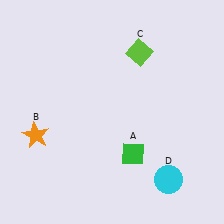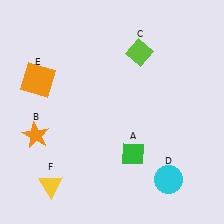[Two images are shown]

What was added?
An orange square (E), a yellow triangle (F) were added in Image 2.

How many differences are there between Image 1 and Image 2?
There are 2 differences between the two images.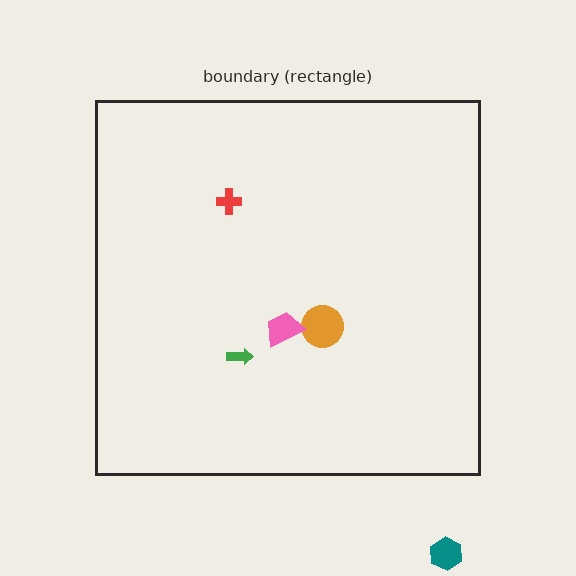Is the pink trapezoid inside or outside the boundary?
Inside.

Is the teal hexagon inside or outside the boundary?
Outside.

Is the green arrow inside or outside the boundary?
Inside.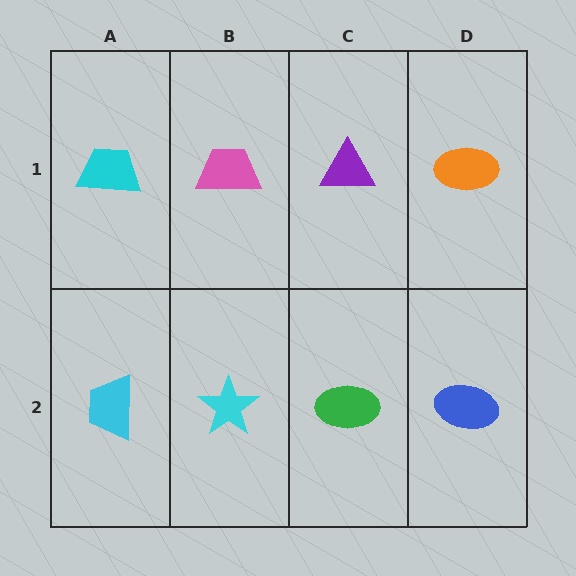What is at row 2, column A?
A cyan trapezoid.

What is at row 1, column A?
A cyan trapezoid.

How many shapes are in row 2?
4 shapes.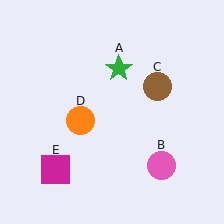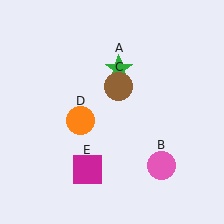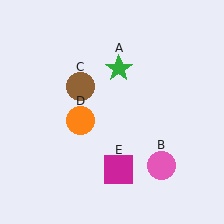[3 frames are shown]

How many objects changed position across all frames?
2 objects changed position: brown circle (object C), magenta square (object E).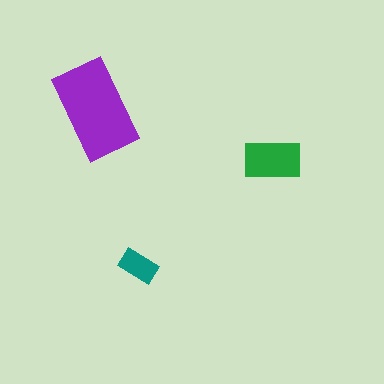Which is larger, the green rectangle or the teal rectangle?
The green one.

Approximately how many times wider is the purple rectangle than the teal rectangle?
About 2.5 times wider.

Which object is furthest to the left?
The purple rectangle is leftmost.